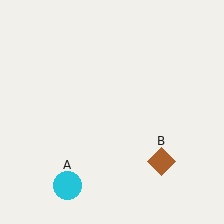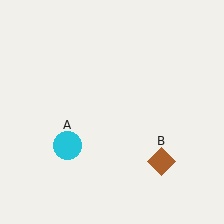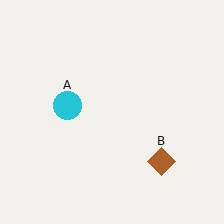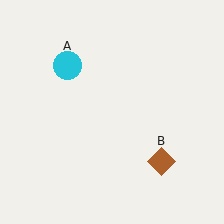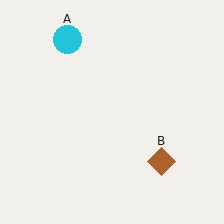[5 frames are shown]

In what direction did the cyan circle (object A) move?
The cyan circle (object A) moved up.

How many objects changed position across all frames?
1 object changed position: cyan circle (object A).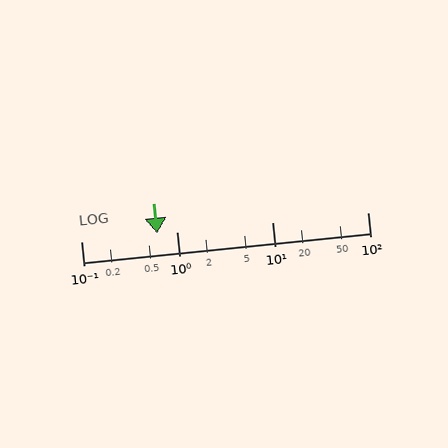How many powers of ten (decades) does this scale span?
The scale spans 3 decades, from 0.1 to 100.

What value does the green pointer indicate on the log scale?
The pointer indicates approximately 0.62.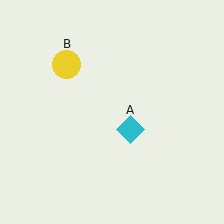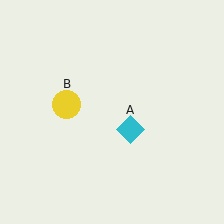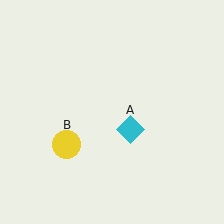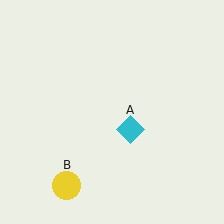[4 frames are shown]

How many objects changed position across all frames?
1 object changed position: yellow circle (object B).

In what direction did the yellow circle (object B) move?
The yellow circle (object B) moved down.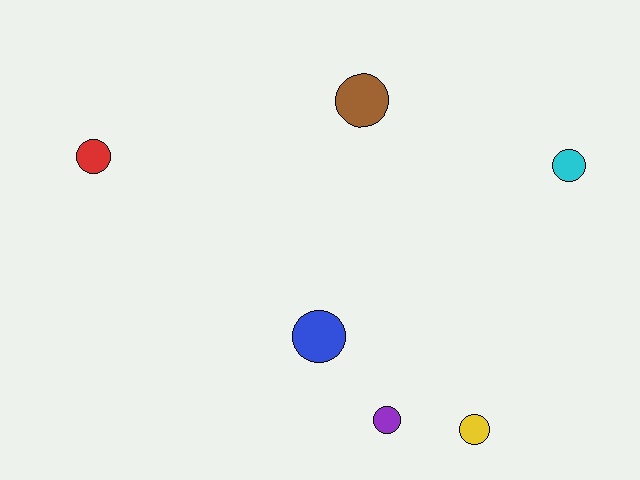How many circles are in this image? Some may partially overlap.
There are 6 circles.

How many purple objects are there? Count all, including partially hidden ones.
There is 1 purple object.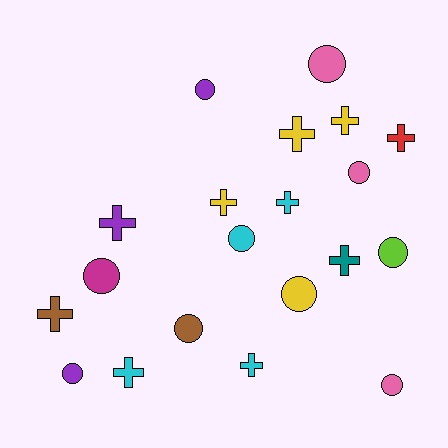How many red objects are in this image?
There is 1 red object.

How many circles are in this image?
There are 10 circles.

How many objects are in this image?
There are 20 objects.